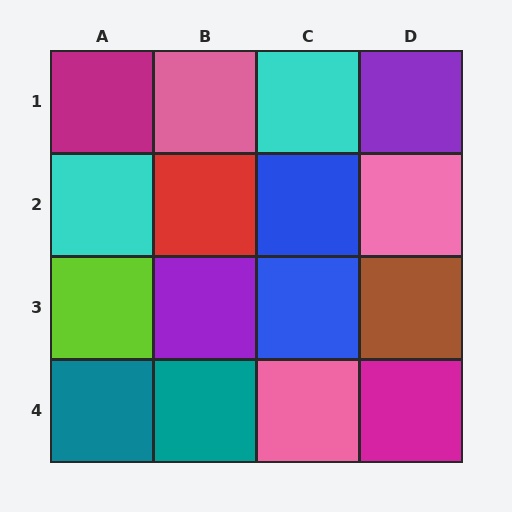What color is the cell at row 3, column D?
Brown.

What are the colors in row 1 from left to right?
Magenta, pink, cyan, purple.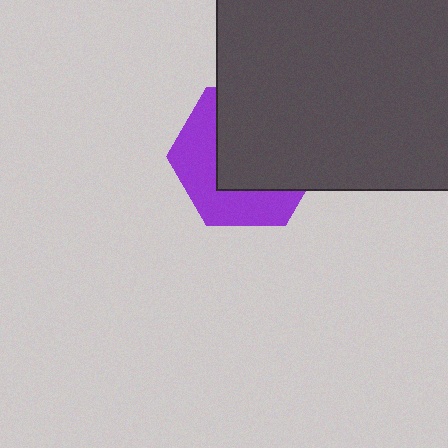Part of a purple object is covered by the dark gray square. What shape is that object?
It is a hexagon.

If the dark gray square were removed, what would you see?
You would see the complete purple hexagon.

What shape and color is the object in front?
The object in front is a dark gray square.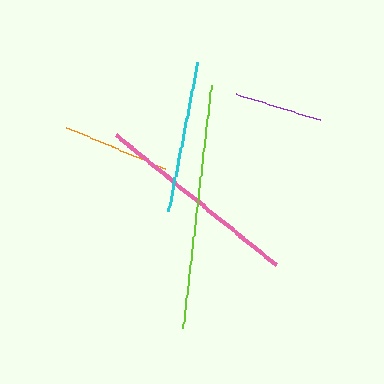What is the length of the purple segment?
The purple segment is approximately 87 pixels long.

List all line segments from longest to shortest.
From longest to shortest: lime, pink, cyan, orange, purple.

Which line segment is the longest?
The lime line is the longest at approximately 245 pixels.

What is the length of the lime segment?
The lime segment is approximately 245 pixels long.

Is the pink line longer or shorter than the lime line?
The lime line is longer than the pink line.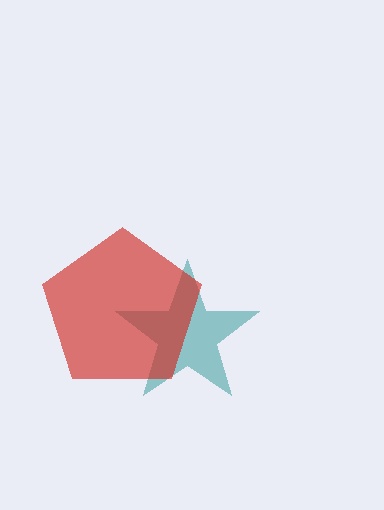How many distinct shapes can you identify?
There are 2 distinct shapes: a teal star, a red pentagon.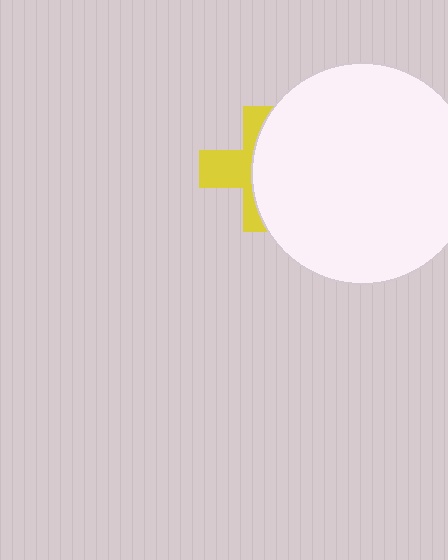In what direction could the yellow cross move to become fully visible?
The yellow cross could move left. That would shift it out from behind the white circle entirely.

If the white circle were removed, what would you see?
You would see the complete yellow cross.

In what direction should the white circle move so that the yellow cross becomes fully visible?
The white circle should move right. That is the shortest direction to clear the overlap and leave the yellow cross fully visible.